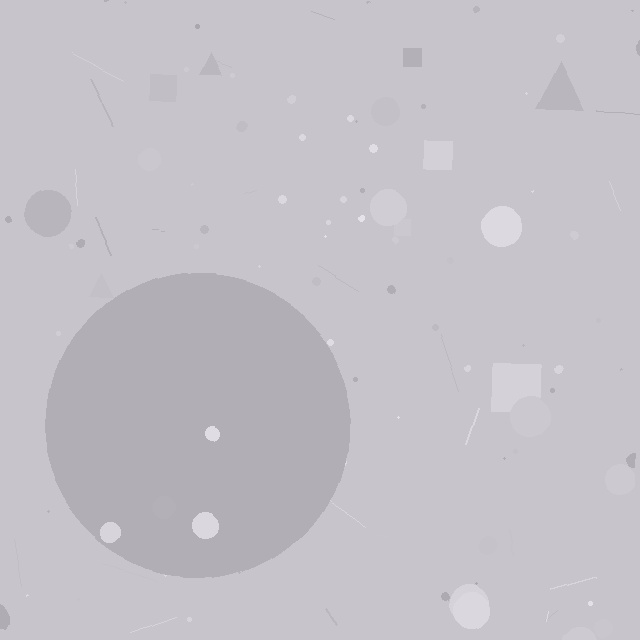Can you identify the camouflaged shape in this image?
The camouflaged shape is a circle.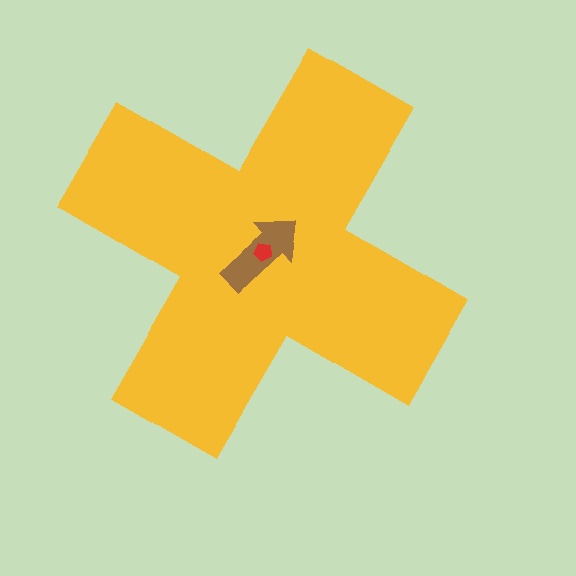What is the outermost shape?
The yellow cross.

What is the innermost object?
The red pentagon.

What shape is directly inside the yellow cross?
The brown arrow.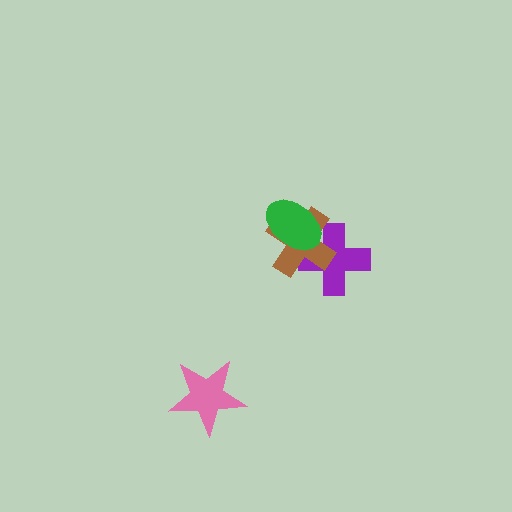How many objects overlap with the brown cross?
2 objects overlap with the brown cross.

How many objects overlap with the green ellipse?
2 objects overlap with the green ellipse.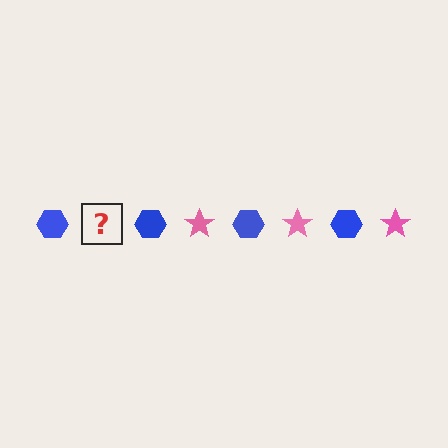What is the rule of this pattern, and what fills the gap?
The rule is that the pattern alternates between blue hexagon and pink star. The gap should be filled with a pink star.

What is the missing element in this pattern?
The missing element is a pink star.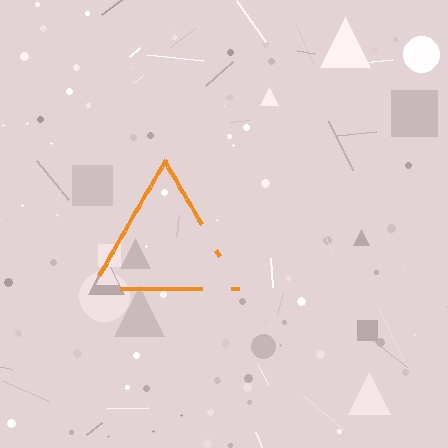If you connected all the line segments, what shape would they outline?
They would outline a triangle.